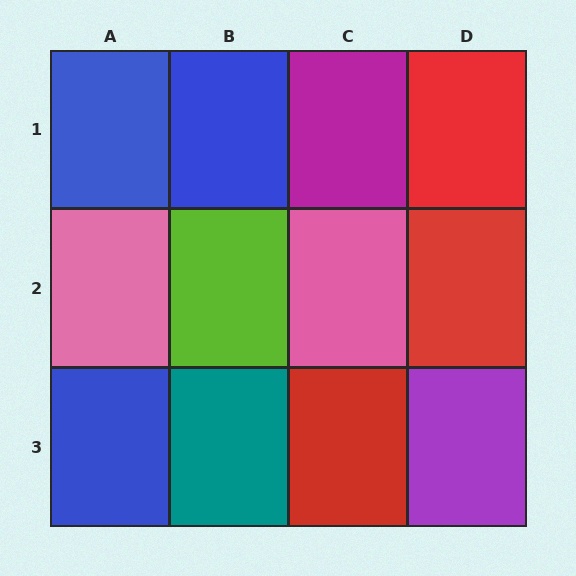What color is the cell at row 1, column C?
Magenta.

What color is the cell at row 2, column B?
Lime.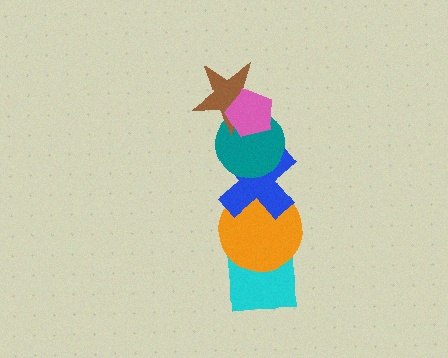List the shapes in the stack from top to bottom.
From top to bottom: the pink pentagon, the brown star, the teal circle, the blue cross, the orange circle, the cyan square.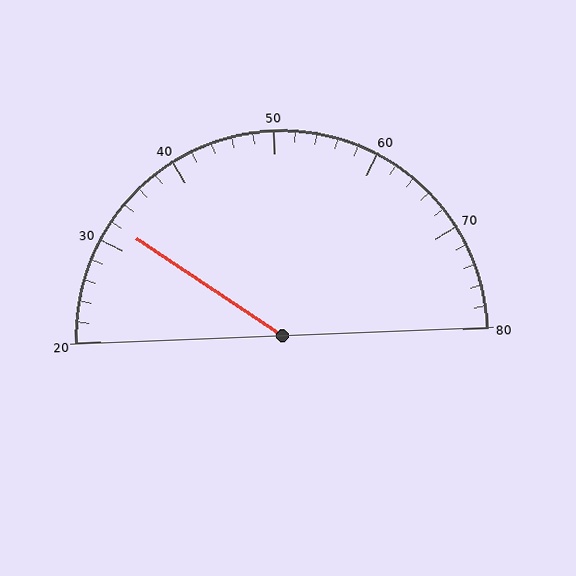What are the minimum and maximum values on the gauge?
The gauge ranges from 20 to 80.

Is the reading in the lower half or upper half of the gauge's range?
The reading is in the lower half of the range (20 to 80).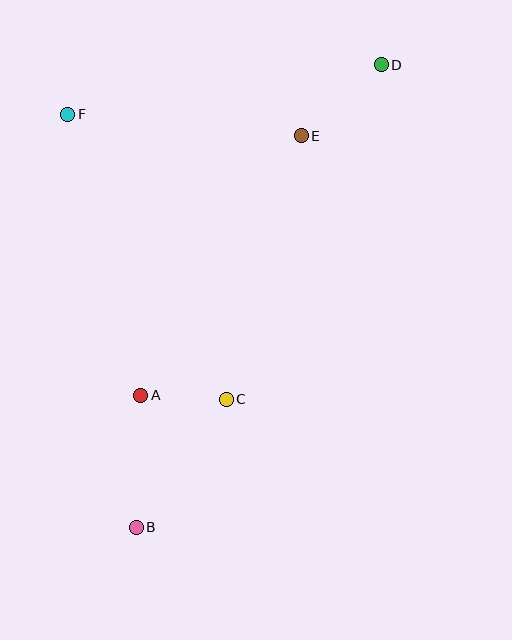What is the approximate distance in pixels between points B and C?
The distance between B and C is approximately 157 pixels.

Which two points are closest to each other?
Points A and C are closest to each other.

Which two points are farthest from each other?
Points B and D are farthest from each other.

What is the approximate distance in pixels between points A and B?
The distance between A and B is approximately 132 pixels.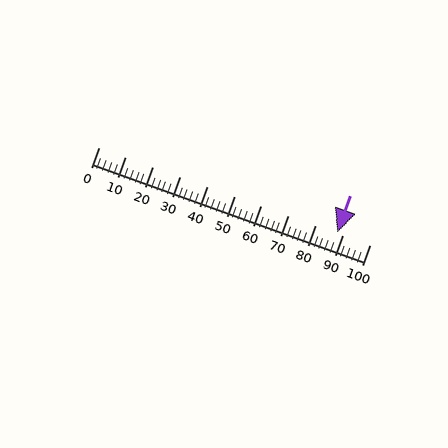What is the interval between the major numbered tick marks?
The major tick marks are spaced 10 units apart.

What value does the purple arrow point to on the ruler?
The purple arrow points to approximately 88.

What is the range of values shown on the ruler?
The ruler shows values from 0 to 100.